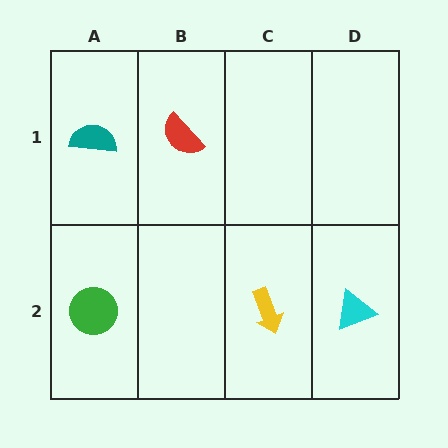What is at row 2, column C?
A yellow arrow.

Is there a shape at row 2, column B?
No, that cell is empty.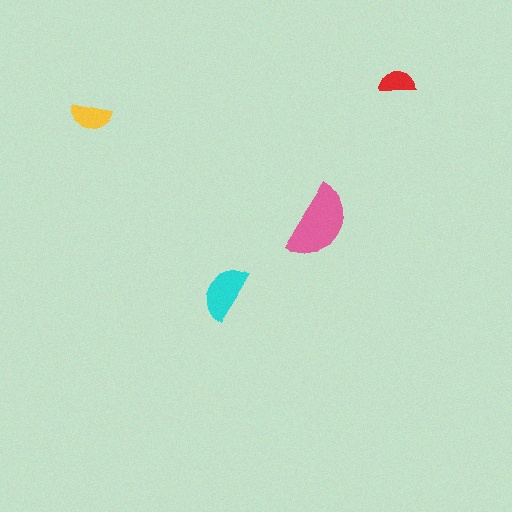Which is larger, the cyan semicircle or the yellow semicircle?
The cyan one.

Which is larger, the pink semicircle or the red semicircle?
The pink one.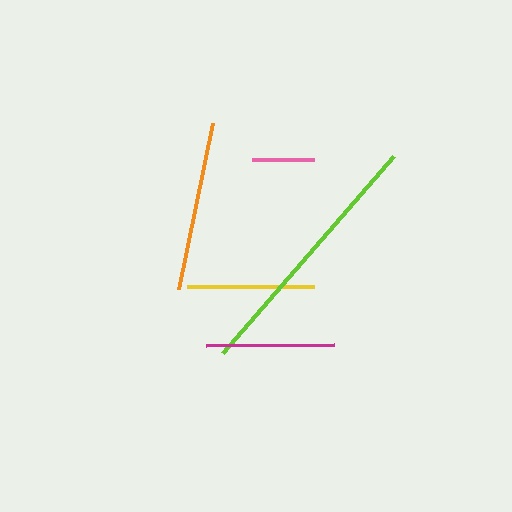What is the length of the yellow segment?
The yellow segment is approximately 127 pixels long.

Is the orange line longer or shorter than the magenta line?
The orange line is longer than the magenta line.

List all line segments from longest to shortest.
From longest to shortest: lime, orange, magenta, yellow, pink.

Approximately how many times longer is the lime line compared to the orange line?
The lime line is approximately 1.5 times the length of the orange line.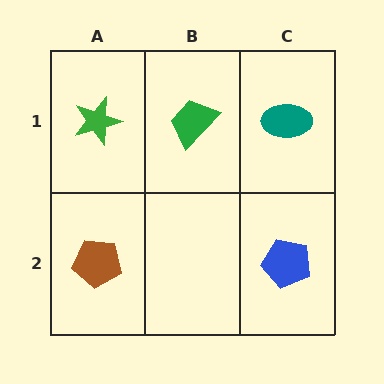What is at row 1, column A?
A green star.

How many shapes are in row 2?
2 shapes.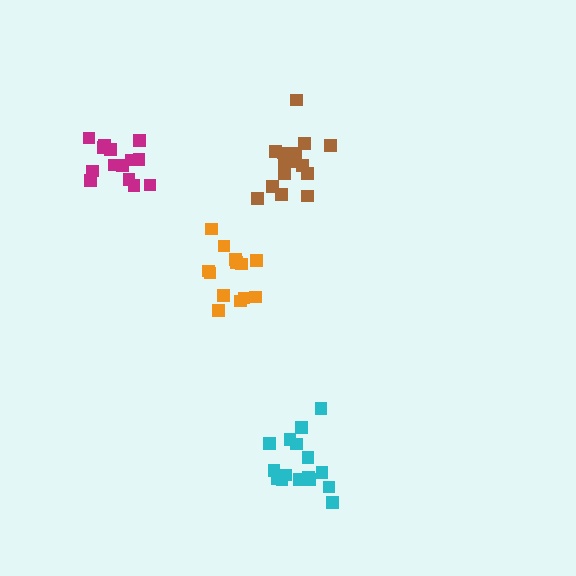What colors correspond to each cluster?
The clusters are colored: magenta, cyan, brown, orange.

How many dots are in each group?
Group 1: 14 dots, Group 2: 16 dots, Group 3: 15 dots, Group 4: 13 dots (58 total).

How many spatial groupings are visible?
There are 4 spatial groupings.